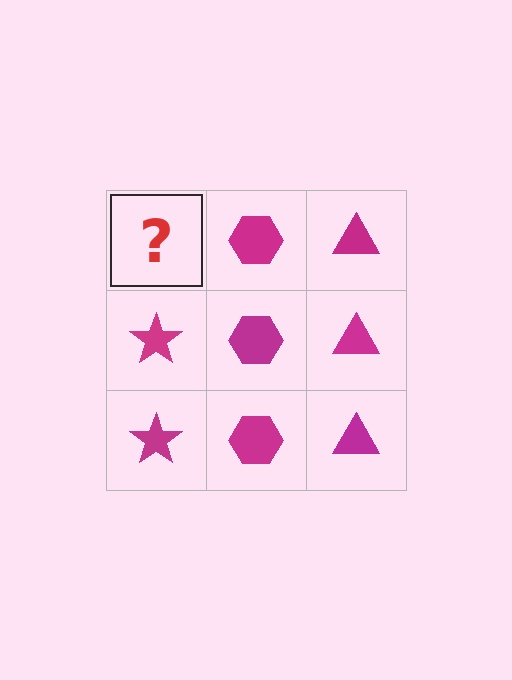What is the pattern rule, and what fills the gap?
The rule is that each column has a consistent shape. The gap should be filled with a magenta star.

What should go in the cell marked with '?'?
The missing cell should contain a magenta star.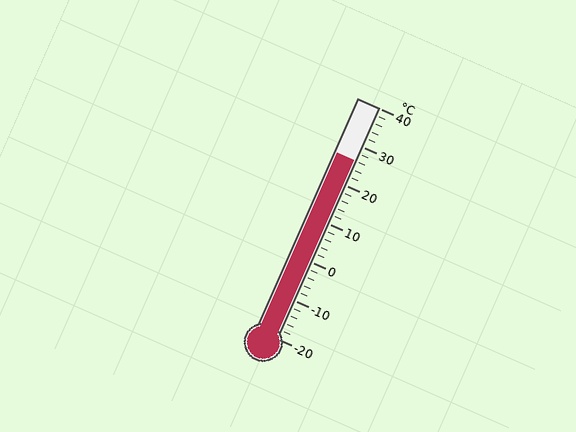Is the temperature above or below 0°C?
The temperature is above 0°C.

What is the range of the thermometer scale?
The thermometer scale ranges from -20°C to 40°C.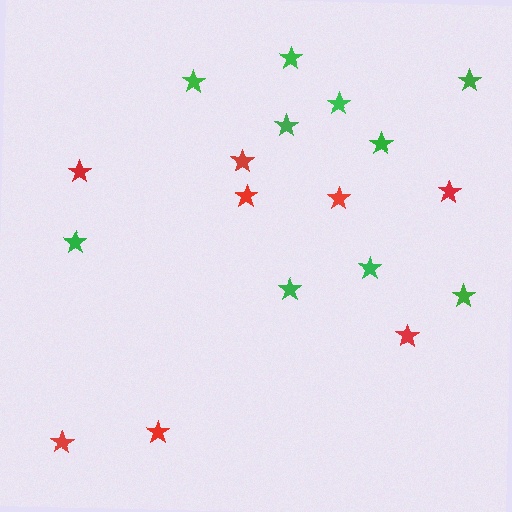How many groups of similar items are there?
There are 2 groups: one group of green stars (10) and one group of red stars (8).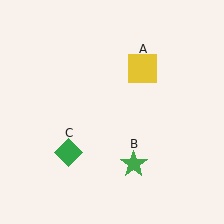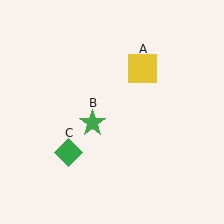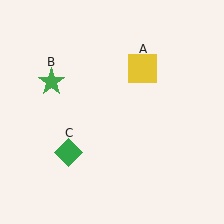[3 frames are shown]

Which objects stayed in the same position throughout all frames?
Yellow square (object A) and green diamond (object C) remained stationary.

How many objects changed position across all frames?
1 object changed position: green star (object B).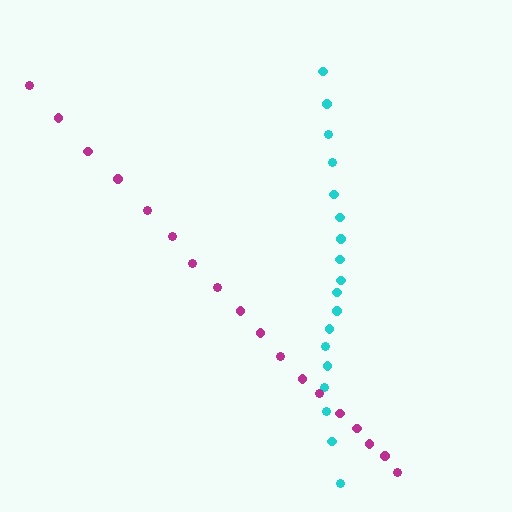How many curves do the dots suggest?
There are 2 distinct paths.